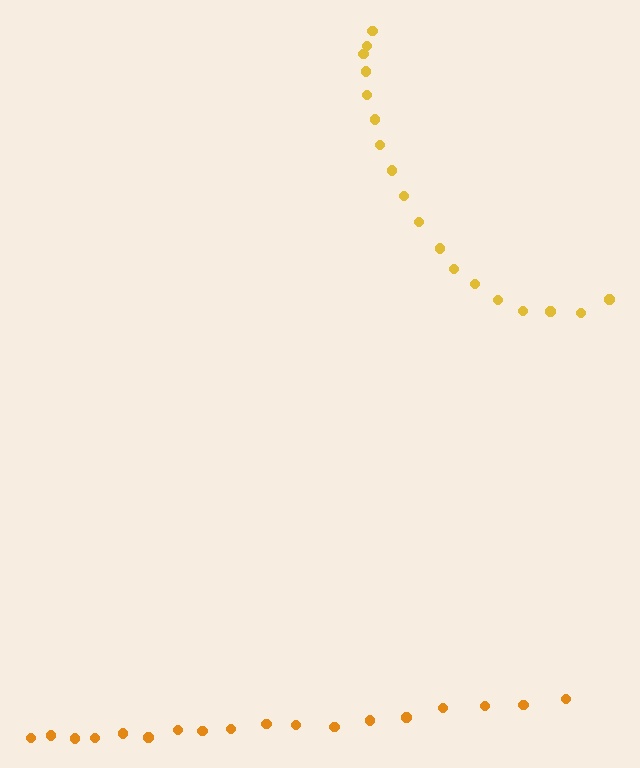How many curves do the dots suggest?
There are 2 distinct paths.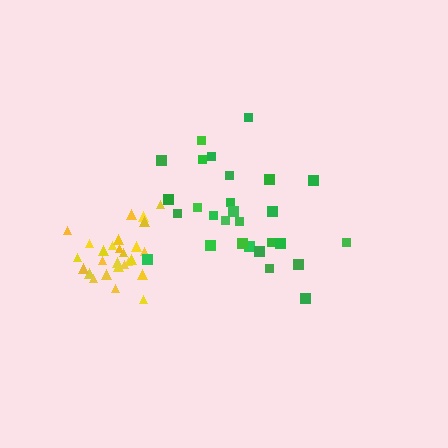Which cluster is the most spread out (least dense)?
Green.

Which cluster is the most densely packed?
Yellow.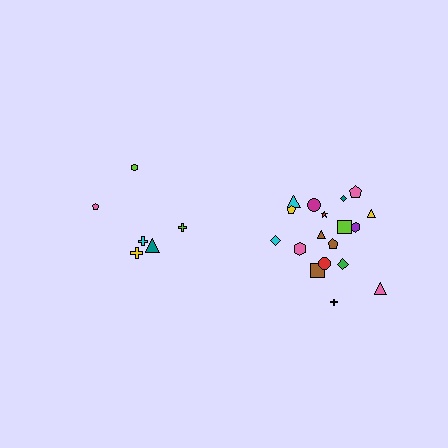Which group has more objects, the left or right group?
The right group.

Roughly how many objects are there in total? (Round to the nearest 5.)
Roughly 25 objects in total.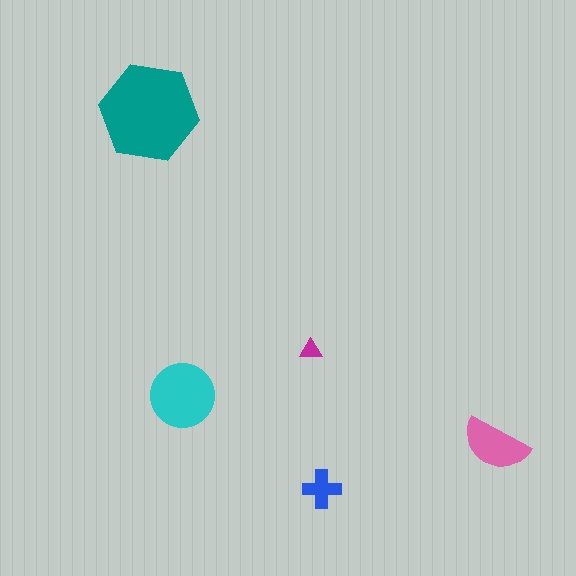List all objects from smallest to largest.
The magenta triangle, the blue cross, the pink semicircle, the cyan circle, the teal hexagon.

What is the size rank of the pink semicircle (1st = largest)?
3rd.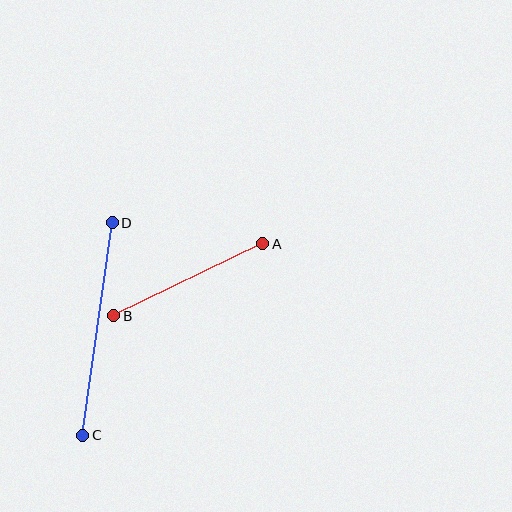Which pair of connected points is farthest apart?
Points C and D are farthest apart.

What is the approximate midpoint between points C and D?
The midpoint is at approximately (98, 329) pixels.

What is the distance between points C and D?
The distance is approximately 214 pixels.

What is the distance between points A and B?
The distance is approximately 166 pixels.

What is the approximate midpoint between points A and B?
The midpoint is at approximately (188, 280) pixels.